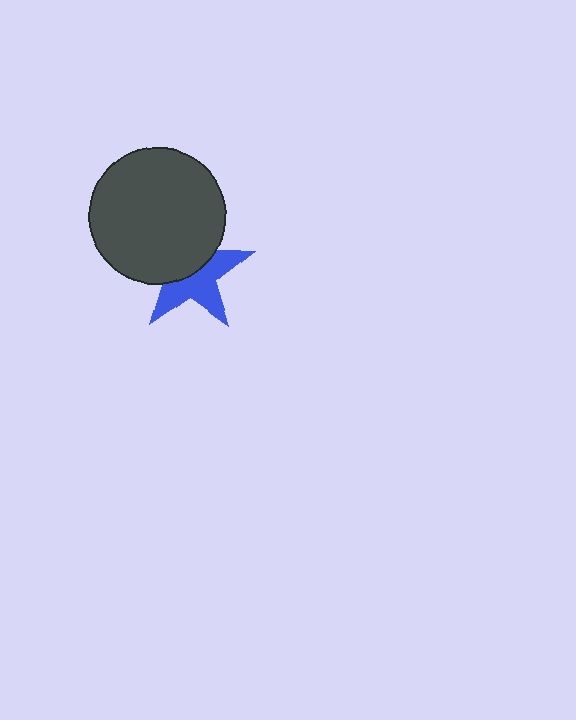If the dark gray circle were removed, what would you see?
You would see the complete blue star.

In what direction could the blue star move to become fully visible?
The blue star could move toward the lower-right. That would shift it out from behind the dark gray circle entirely.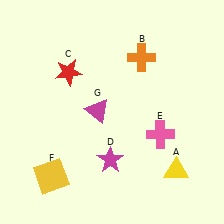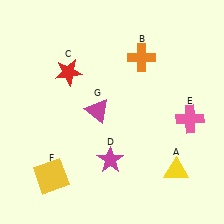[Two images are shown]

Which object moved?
The pink cross (E) moved right.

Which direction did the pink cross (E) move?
The pink cross (E) moved right.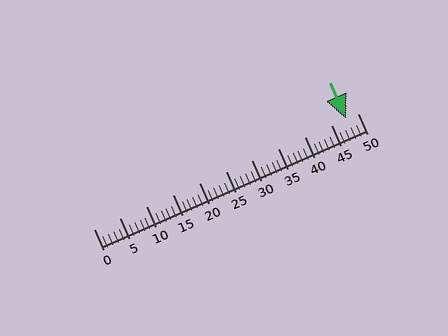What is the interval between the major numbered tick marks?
The major tick marks are spaced 5 units apart.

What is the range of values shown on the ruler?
The ruler shows values from 0 to 50.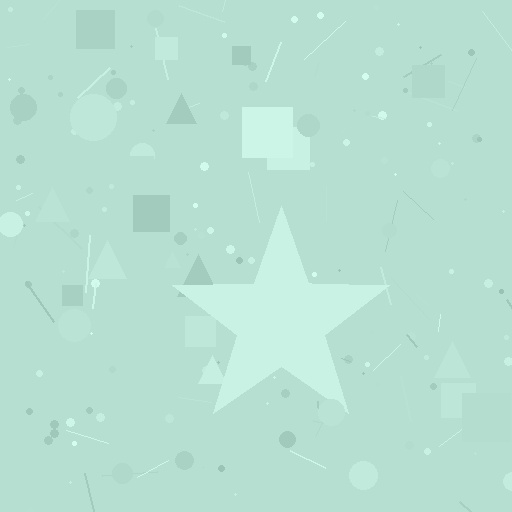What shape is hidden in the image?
A star is hidden in the image.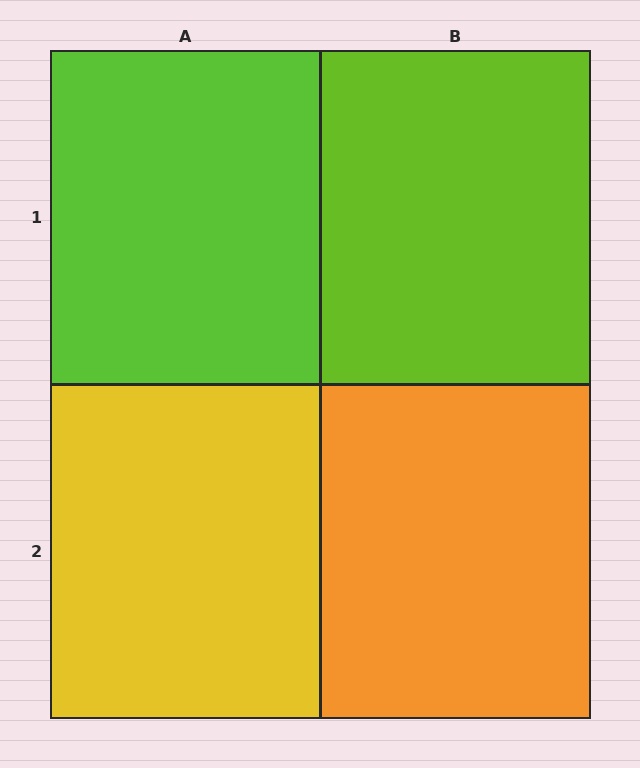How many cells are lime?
2 cells are lime.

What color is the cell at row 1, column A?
Lime.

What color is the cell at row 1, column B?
Lime.